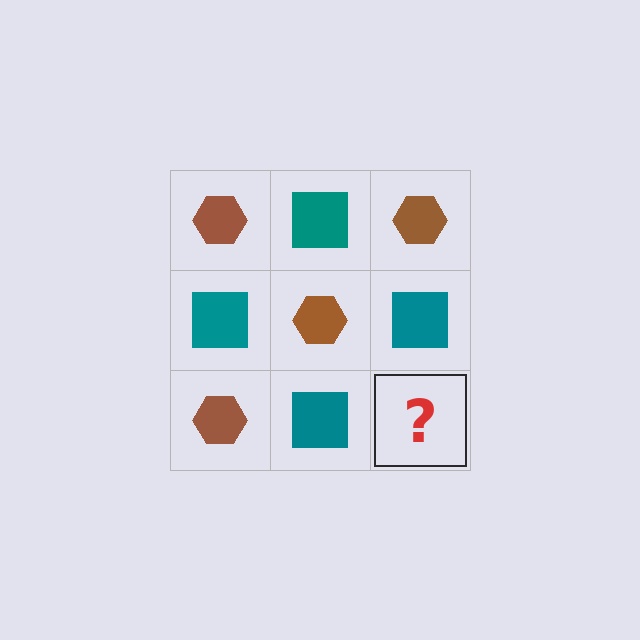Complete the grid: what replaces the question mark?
The question mark should be replaced with a brown hexagon.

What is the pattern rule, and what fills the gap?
The rule is that it alternates brown hexagon and teal square in a checkerboard pattern. The gap should be filled with a brown hexagon.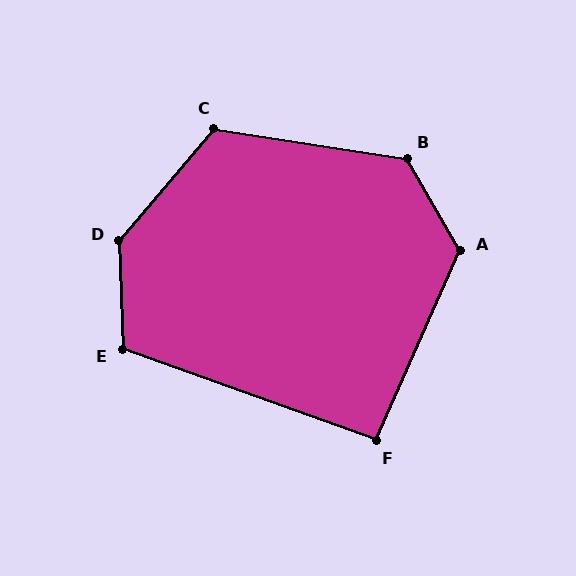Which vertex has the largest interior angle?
D, at approximately 137 degrees.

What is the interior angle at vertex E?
Approximately 112 degrees (obtuse).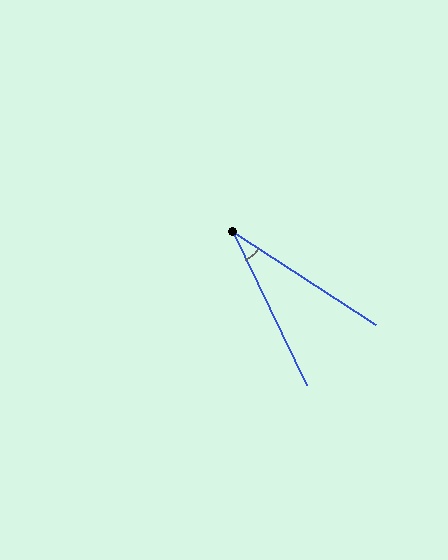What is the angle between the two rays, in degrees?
Approximately 31 degrees.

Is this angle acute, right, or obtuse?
It is acute.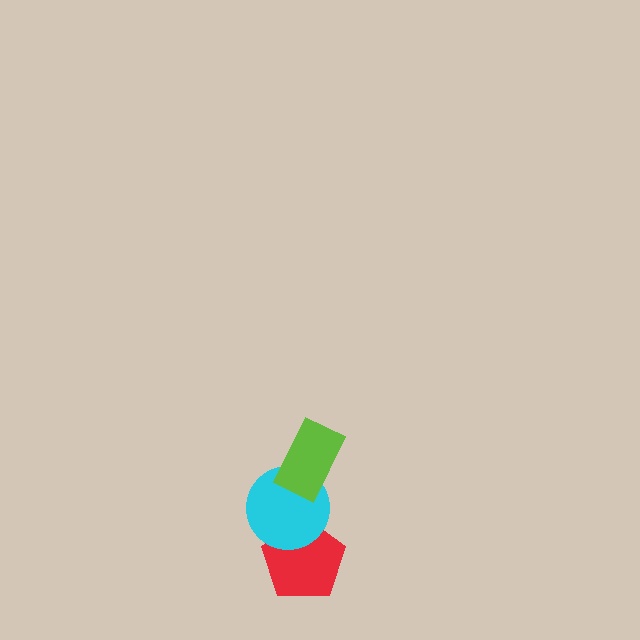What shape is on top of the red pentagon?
The cyan circle is on top of the red pentagon.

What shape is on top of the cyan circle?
The lime rectangle is on top of the cyan circle.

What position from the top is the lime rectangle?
The lime rectangle is 1st from the top.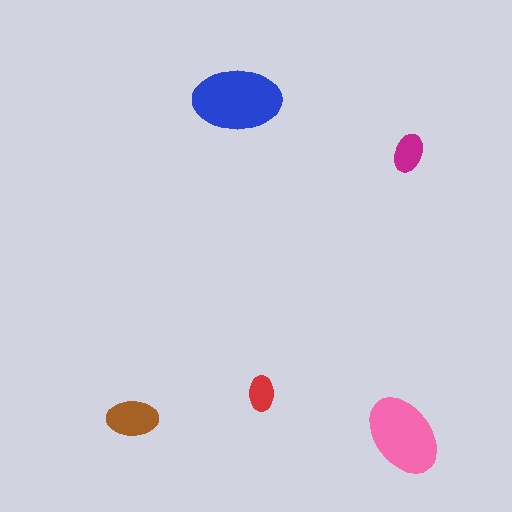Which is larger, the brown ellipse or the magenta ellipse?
The brown one.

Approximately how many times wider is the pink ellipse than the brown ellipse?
About 1.5 times wider.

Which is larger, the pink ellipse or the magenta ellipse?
The pink one.